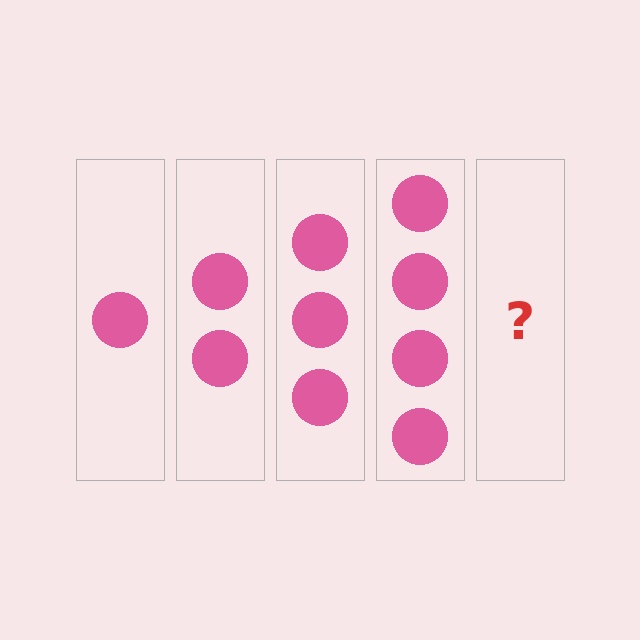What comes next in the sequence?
The next element should be 5 circles.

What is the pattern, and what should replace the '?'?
The pattern is that each step adds one more circle. The '?' should be 5 circles.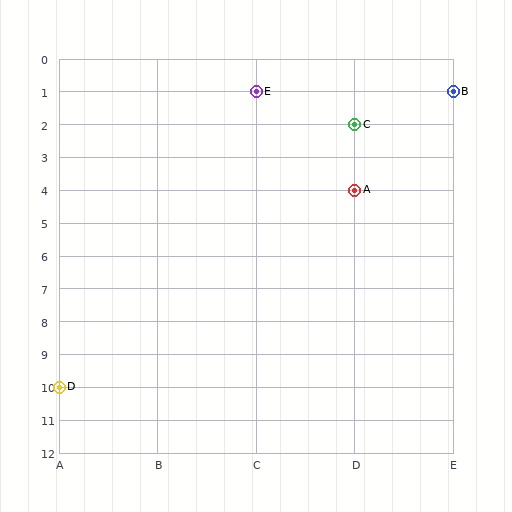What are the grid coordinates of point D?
Point D is at grid coordinates (A, 10).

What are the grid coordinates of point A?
Point A is at grid coordinates (D, 4).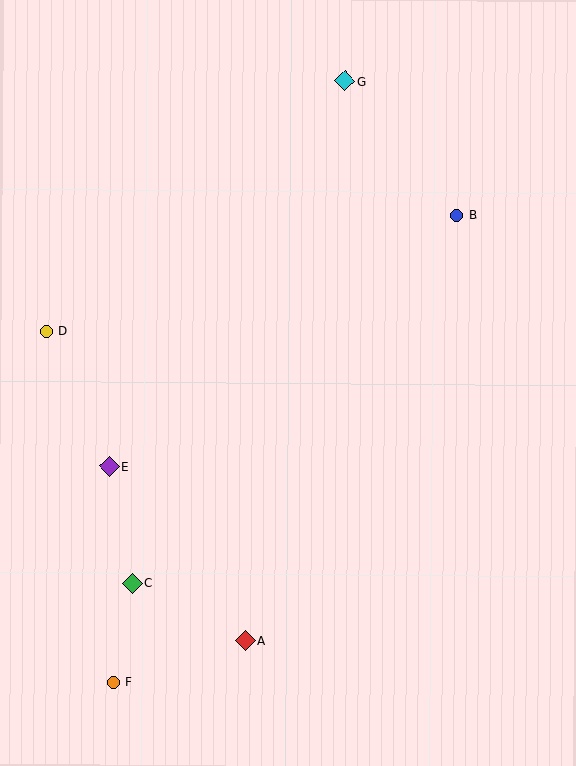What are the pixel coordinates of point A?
Point A is at (245, 640).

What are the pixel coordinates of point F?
Point F is at (113, 682).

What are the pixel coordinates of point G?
Point G is at (345, 81).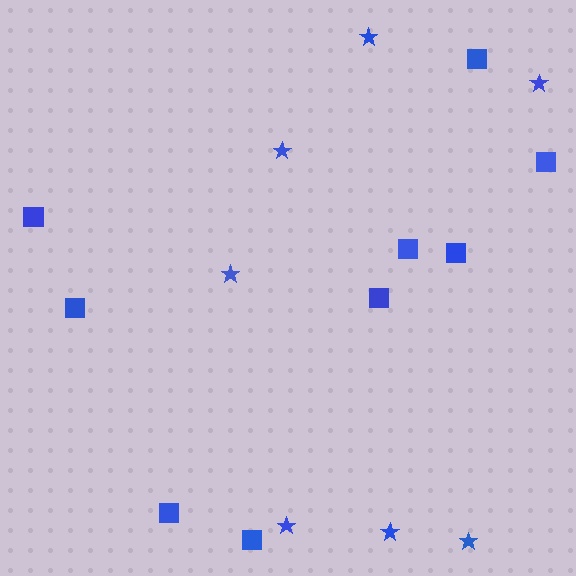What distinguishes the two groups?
There are 2 groups: one group of stars (7) and one group of squares (9).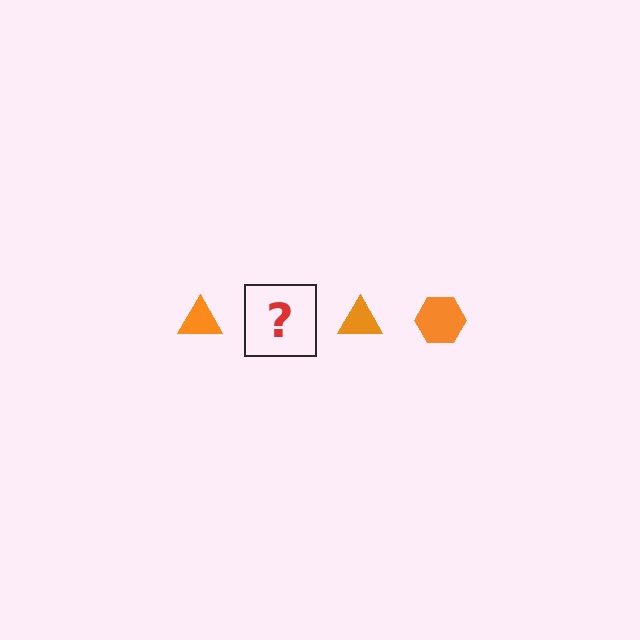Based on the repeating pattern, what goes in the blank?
The blank should be an orange hexagon.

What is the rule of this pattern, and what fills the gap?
The rule is that the pattern cycles through triangle, hexagon shapes in orange. The gap should be filled with an orange hexagon.